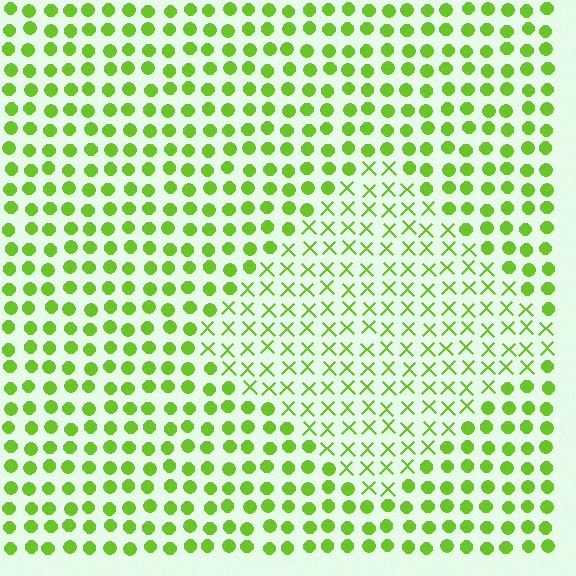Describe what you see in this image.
The image is filled with small lime elements arranged in a uniform grid. A diamond-shaped region contains X marks, while the surrounding area contains circles. The boundary is defined purely by the change in element shape.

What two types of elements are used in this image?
The image uses X marks inside the diamond region and circles outside it.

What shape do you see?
I see a diamond.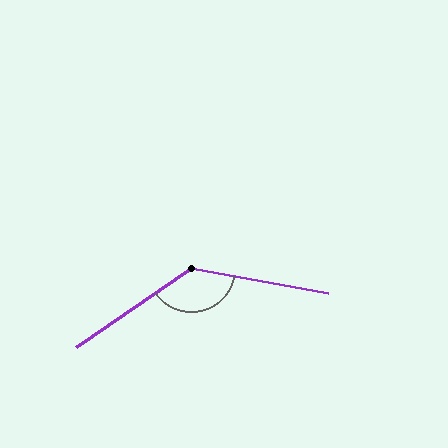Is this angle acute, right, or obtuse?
It is obtuse.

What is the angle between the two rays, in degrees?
Approximately 136 degrees.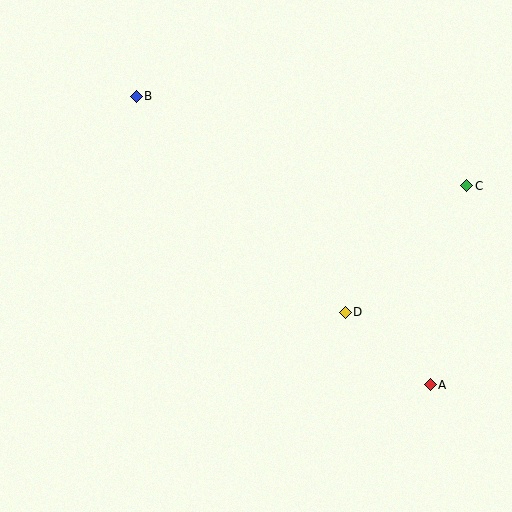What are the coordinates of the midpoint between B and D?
The midpoint between B and D is at (241, 204).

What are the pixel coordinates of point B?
Point B is at (136, 96).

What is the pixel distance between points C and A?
The distance between C and A is 203 pixels.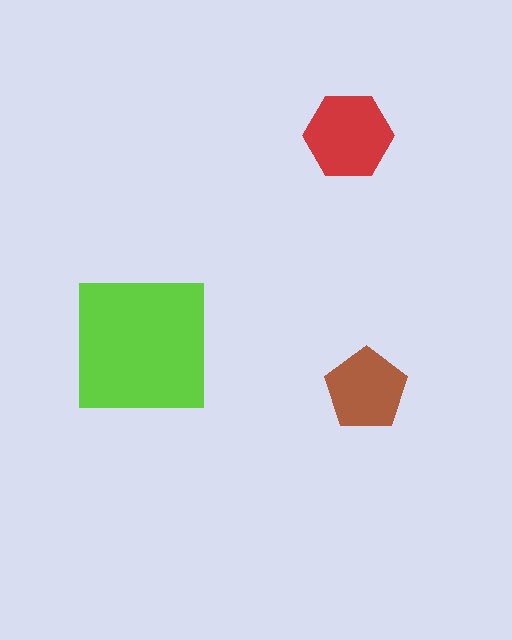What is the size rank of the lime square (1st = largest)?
1st.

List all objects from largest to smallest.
The lime square, the red hexagon, the brown pentagon.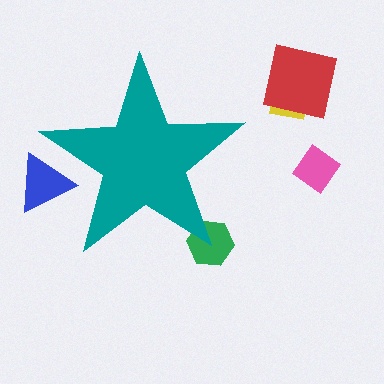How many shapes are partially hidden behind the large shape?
2 shapes are partially hidden.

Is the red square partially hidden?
No, the red square is fully visible.